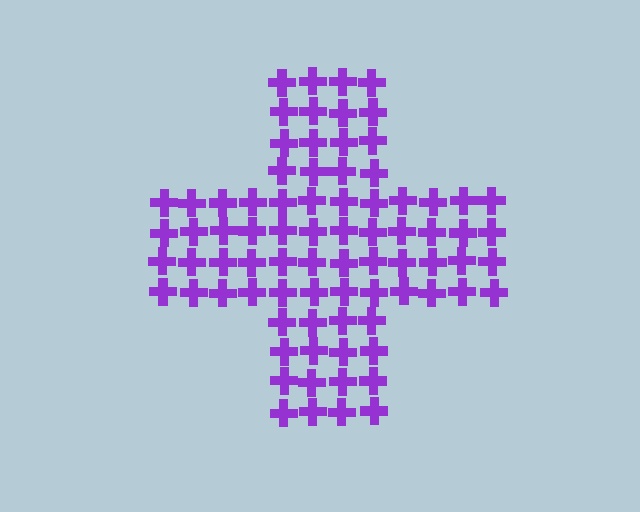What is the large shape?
The large shape is a cross.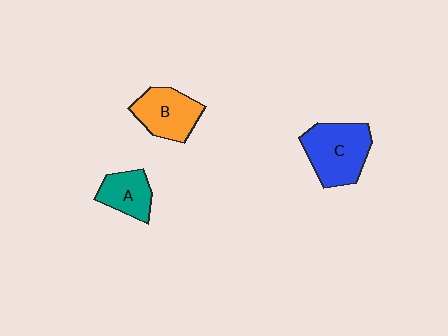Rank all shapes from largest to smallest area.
From largest to smallest: C (blue), B (orange), A (teal).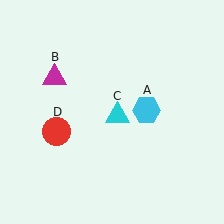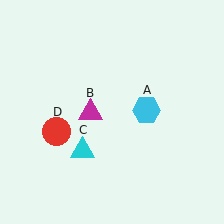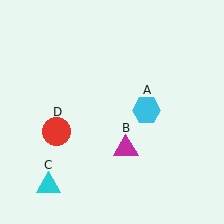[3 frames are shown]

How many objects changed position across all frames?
2 objects changed position: magenta triangle (object B), cyan triangle (object C).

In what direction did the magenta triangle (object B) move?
The magenta triangle (object B) moved down and to the right.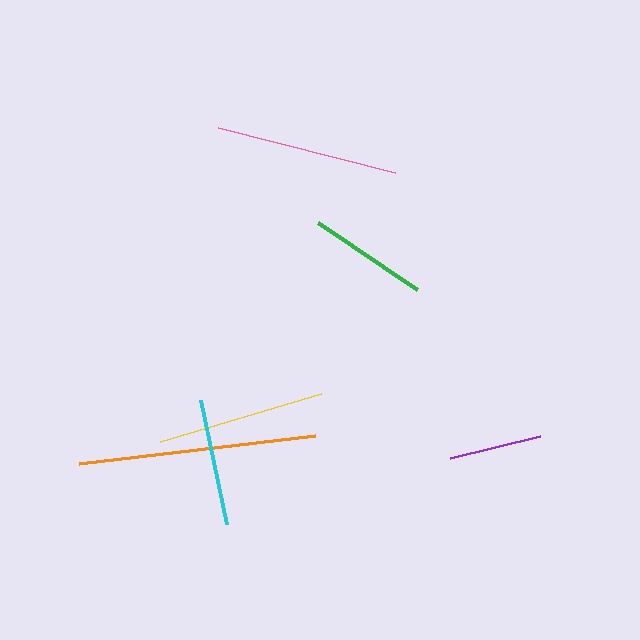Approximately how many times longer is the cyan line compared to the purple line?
The cyan line is approximately 1.4 times the length of the purple line.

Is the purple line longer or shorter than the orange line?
The orange line is longer than the purple line.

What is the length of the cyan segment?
The cyan segment is approximately 127 pixels long.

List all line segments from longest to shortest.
From longest to shortest: orange, pink, yellow, cyan, green, purple.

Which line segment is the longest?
The orange line is the longest at approximately 238 pixels.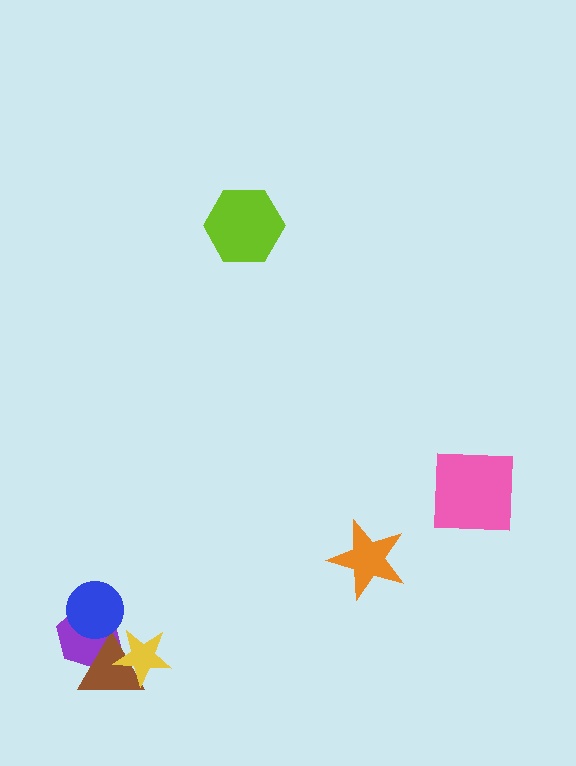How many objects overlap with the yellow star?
1 object overlaps with the yellow star.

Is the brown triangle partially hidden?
Yes, it is partially covered by another shape.